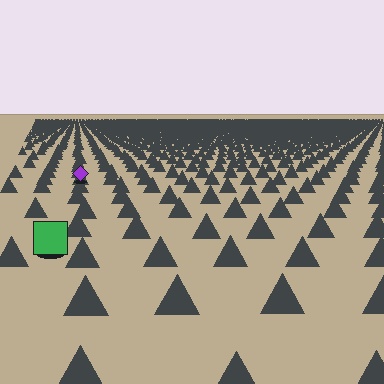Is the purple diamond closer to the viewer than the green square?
No. The green square is closer — you can tell from the texture gradient: the ground texture is coarser near it.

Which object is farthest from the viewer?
The purple diamond is farthest from the viewer. It appears smaller and the ground texture around it is denser.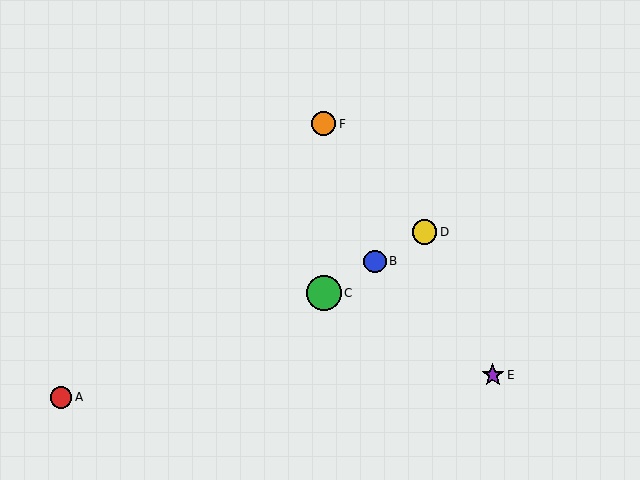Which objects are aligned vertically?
Objects C, F are aligned vertically.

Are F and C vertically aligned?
Yes, both are at x≈324.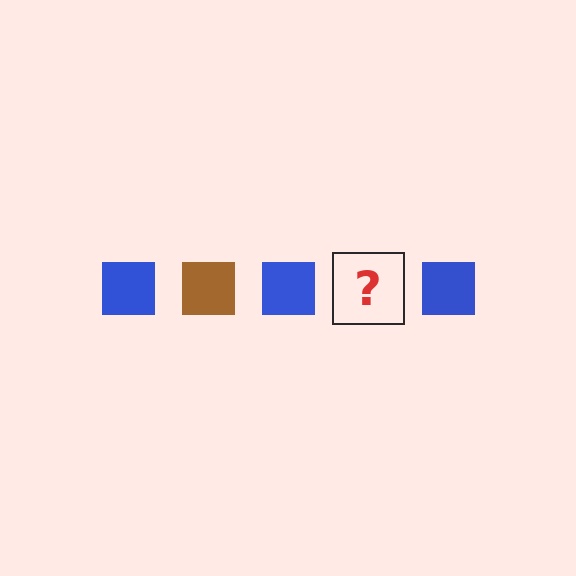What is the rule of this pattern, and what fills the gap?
The rule is that the pattern cycles through blue, brown squares. The gap should be filled with a brown square.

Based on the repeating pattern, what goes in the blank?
The blank should be a brown square.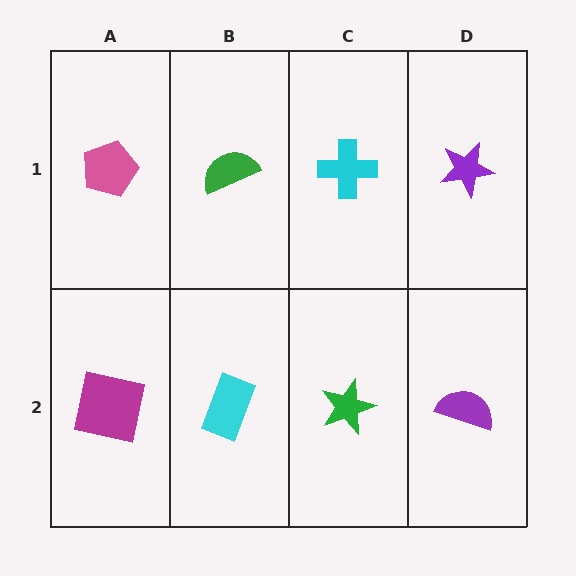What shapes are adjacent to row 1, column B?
A cyan rectangle (row 2, column B), a pink pentagon (row 1, column A), a cyan cross (row 1, column C).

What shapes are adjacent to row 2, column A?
A pink pentagon (row 1, column A), a cyan rectangle (row 2, column B).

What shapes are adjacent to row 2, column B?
A green semicircle (row 1, column B), a magenta square (row 2, column A), a green star (row 2, column C).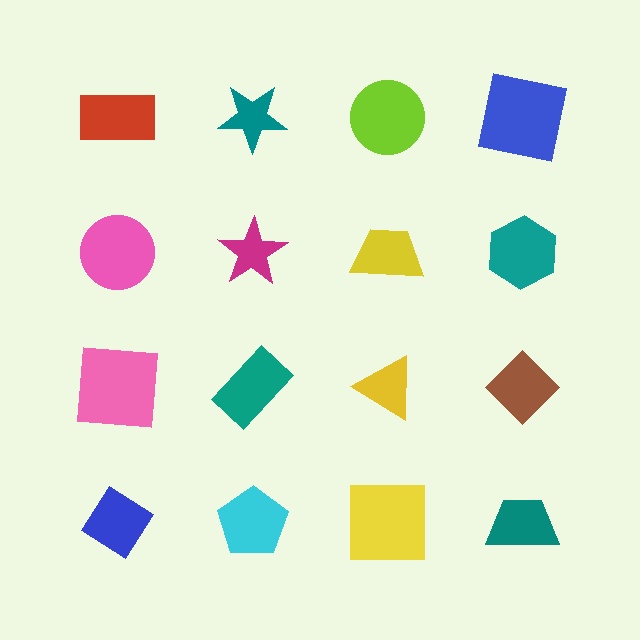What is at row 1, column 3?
A lime circle.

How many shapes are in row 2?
4 shapes.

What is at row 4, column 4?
A teal trapezoid.